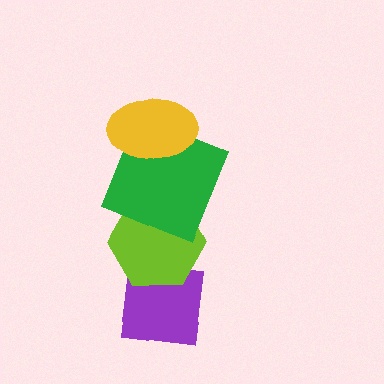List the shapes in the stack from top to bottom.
From top to bottom: the yellow ellipse, the green square, the lime hexagon, the purple square.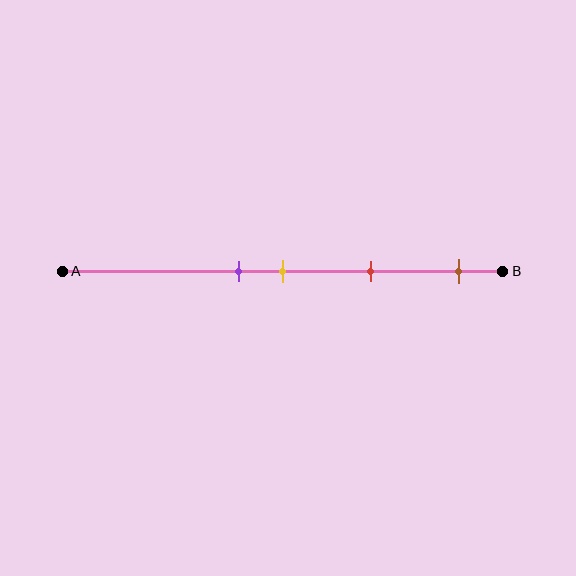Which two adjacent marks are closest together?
The purple and yellow marks are the closest adjacent pair.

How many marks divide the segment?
There are 4 marks dividing the segment.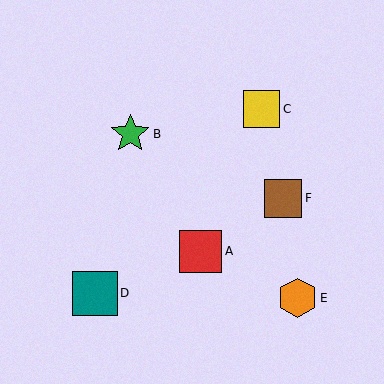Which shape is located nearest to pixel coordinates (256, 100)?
The yellow square (labeled C) at (262, 109) is nearest to that location.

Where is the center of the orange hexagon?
The center of the orange hexagon is at (297, 298).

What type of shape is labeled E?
Shape E is an orange hexagon.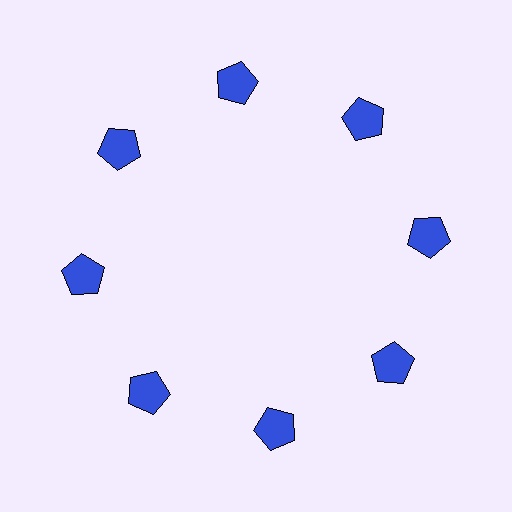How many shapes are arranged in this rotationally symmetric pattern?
There are 8 shapes, arranged in 8 groups of 1.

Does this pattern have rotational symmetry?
Yes, this pattern has 8-fold rotational symmetry. It looks the same after rotating 45 degrees around the center.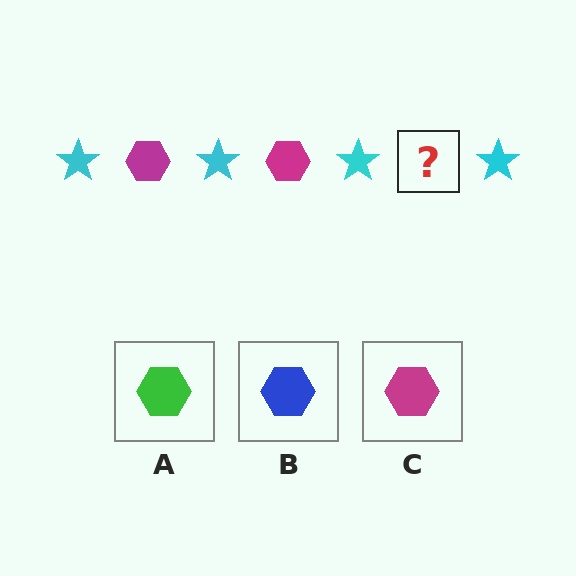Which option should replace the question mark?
Option C.